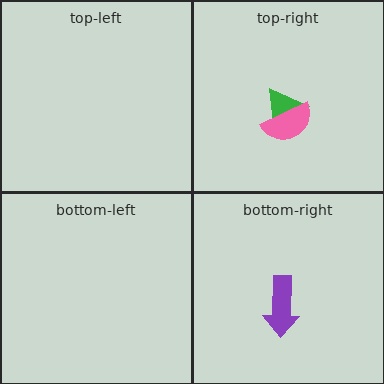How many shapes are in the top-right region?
2.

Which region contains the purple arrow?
The bottom-right region.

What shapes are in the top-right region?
The green triangle, the pink semicircle.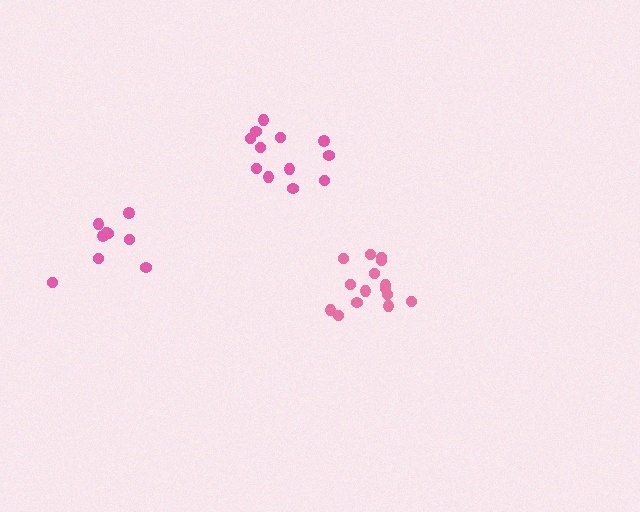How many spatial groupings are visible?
There are 3 spatial groupings.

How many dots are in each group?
Group 1: 9 dots, Group 2: 12 dots, Group 3: 15 dots (36 total).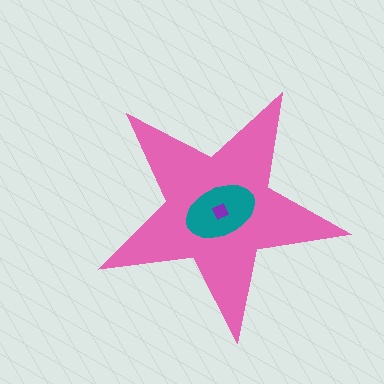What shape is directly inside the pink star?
The teal ellipse.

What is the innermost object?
The purple diamond.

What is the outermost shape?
The pink star.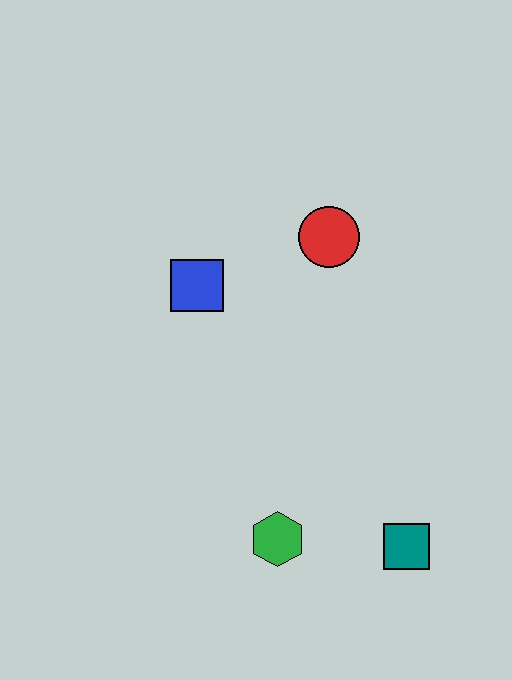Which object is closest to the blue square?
The red circle is closest to the blue square.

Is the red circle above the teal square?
Yes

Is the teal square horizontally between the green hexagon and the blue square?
No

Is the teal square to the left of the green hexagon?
No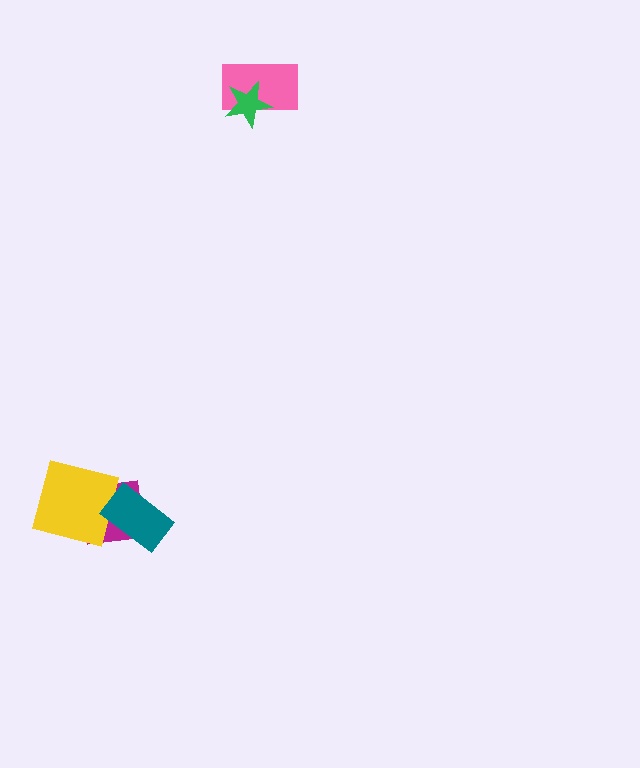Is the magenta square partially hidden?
Yes, it is partially covered by another shape.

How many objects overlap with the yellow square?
1 object overlaps with the yellow square.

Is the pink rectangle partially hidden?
Yes, it is partially covered by another shape.